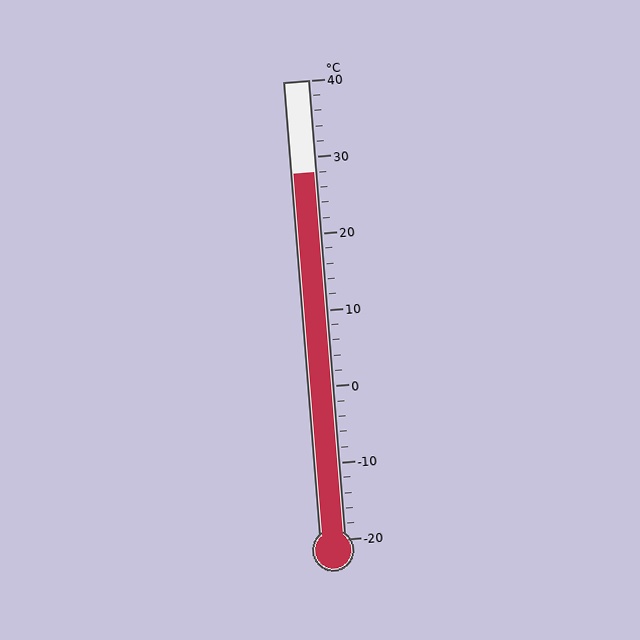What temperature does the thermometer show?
The thermometer shows approximately 28°C.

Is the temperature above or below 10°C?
The temperature is above 10°C.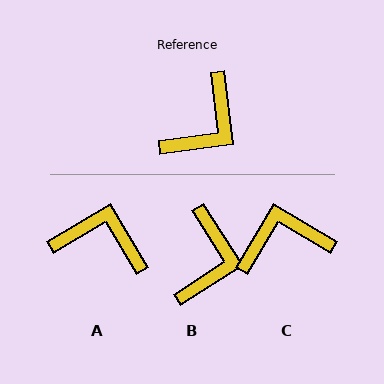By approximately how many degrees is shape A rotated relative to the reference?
Approximately 113 degrees counter-clockwise.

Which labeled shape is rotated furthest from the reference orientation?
C, about 142 degrees away.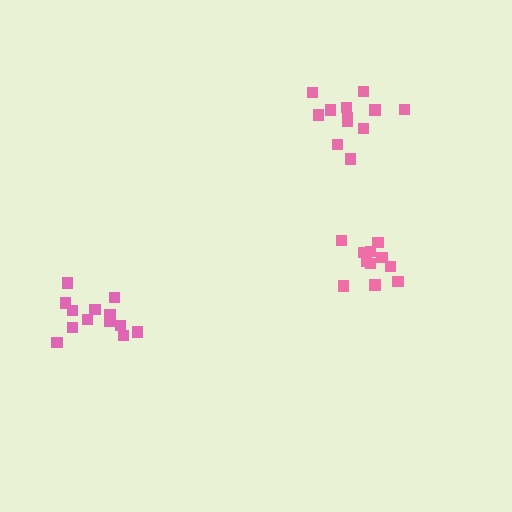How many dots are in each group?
Group 1: 11 dots, Group 2: 12 dots, Group 3: 13 dots (36 total).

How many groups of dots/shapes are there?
There are 3 groups.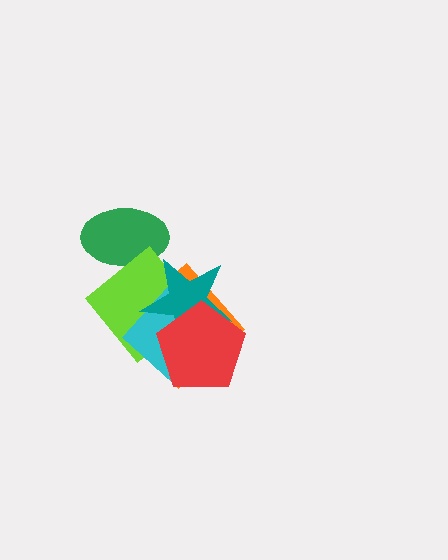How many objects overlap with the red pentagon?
4 objects overlap with the red pentagon.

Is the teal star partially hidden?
Yes, it is partially covered by another shape.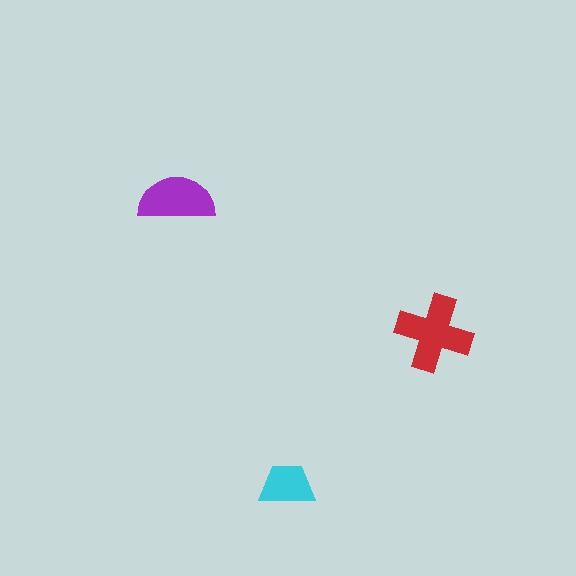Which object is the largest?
The red cross.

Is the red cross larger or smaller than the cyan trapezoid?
Larger.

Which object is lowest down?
The cyan trapezoid is bottommost.